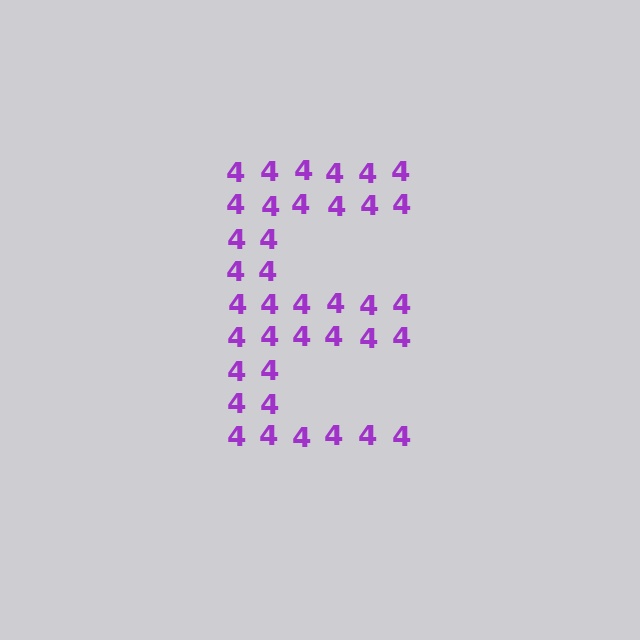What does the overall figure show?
The overall figure shows the letter E.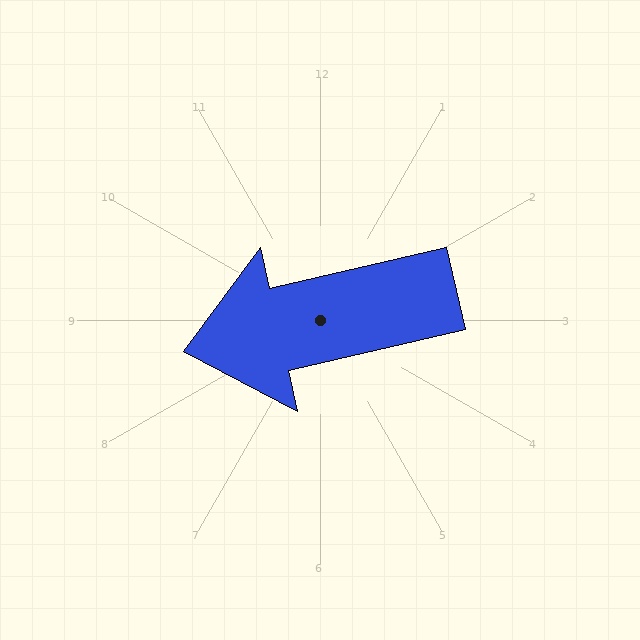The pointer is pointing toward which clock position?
Roughly 9 o'clock.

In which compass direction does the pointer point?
West.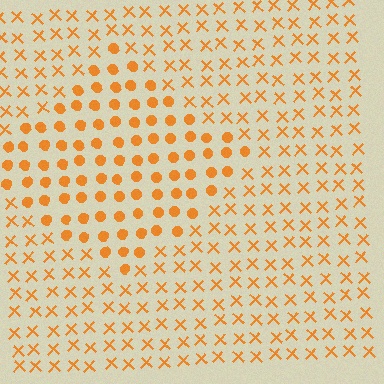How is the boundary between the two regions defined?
The boundary is defined by a change in element shape: circles inside vs. X marks outside. All elements share the same color and spacing.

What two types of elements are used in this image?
The image uses circles inside the diamond region and X marks outside it.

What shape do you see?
I see a diamond.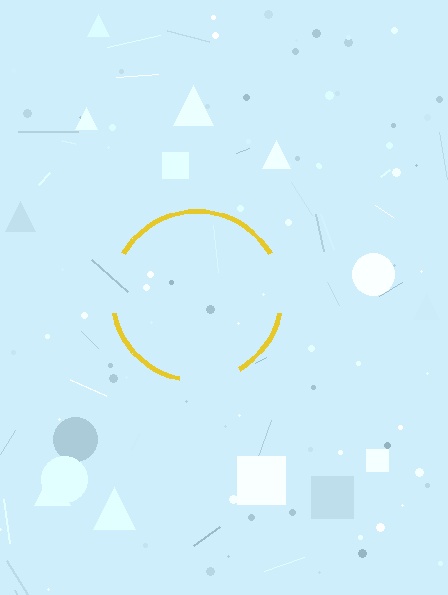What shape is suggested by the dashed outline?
The dashed outline suggests a circle.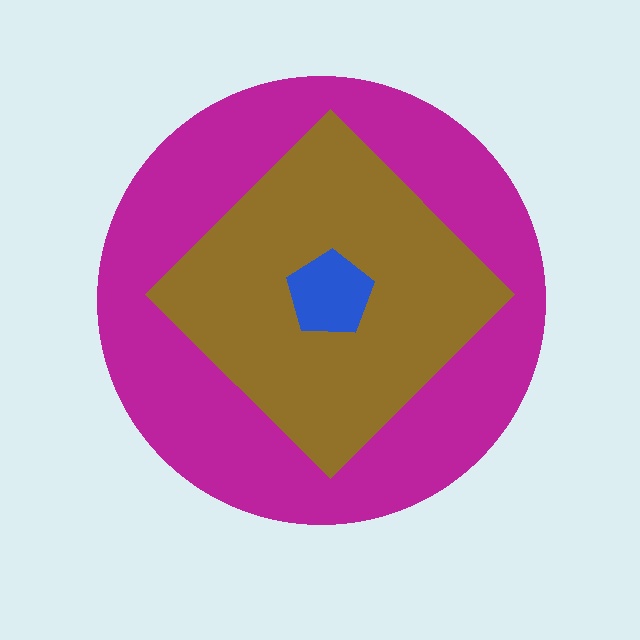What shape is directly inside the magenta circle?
The brown diamond.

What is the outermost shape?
The magenta circle.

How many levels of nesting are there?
3.